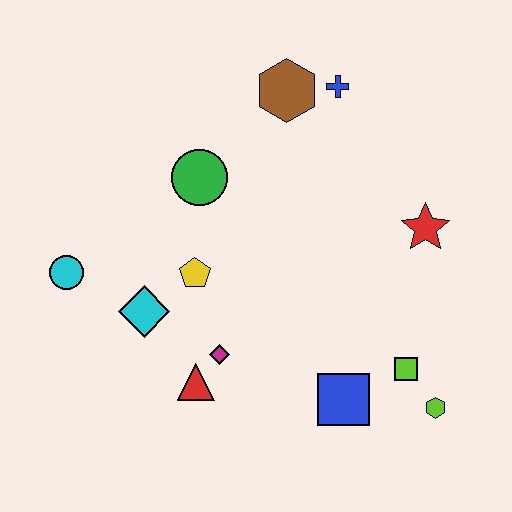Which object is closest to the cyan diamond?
The yellow pentagon is closest to the cyan diamond.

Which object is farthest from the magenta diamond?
The blue cross is farthest from the magenta diamond.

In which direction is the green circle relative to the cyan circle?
The green circle is to the right of the cyan circle.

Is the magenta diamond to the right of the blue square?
No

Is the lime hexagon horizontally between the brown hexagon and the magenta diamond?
No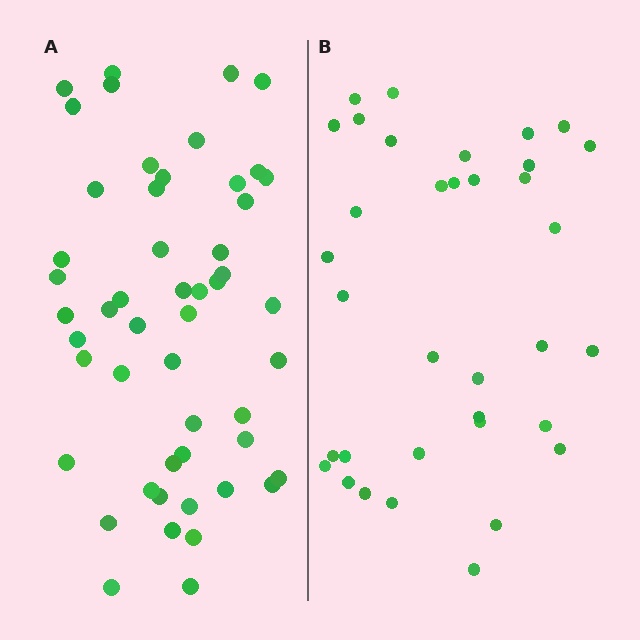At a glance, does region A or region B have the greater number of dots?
Region A (the left region) has more dots.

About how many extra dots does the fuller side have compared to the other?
Region A has approximately 15 more dots than region B.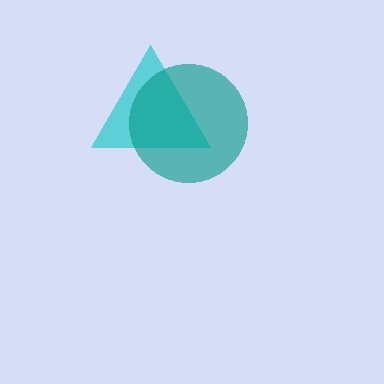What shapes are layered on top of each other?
The layered shapes are: a cyan triangle, a teal circle.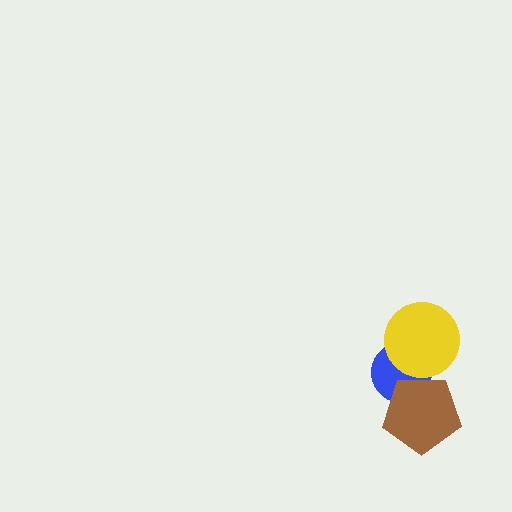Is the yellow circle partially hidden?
No, no other shape covers it.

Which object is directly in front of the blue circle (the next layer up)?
The yellow circle is directly in front of the blue circle.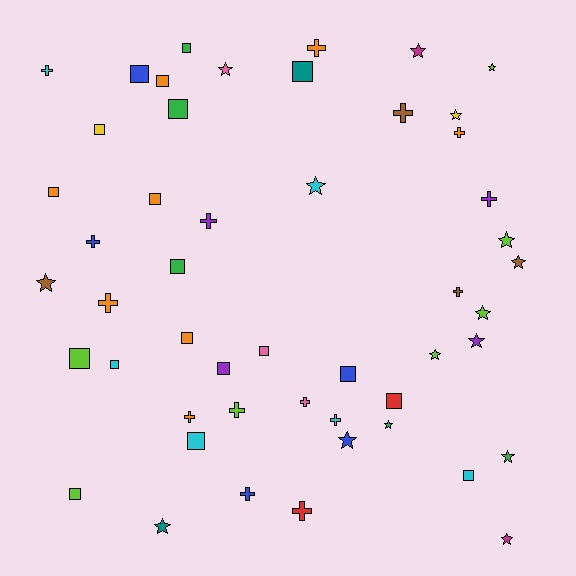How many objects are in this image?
There are 50 objects.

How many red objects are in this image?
There are 2 red objects.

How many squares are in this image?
There are 19 squares.